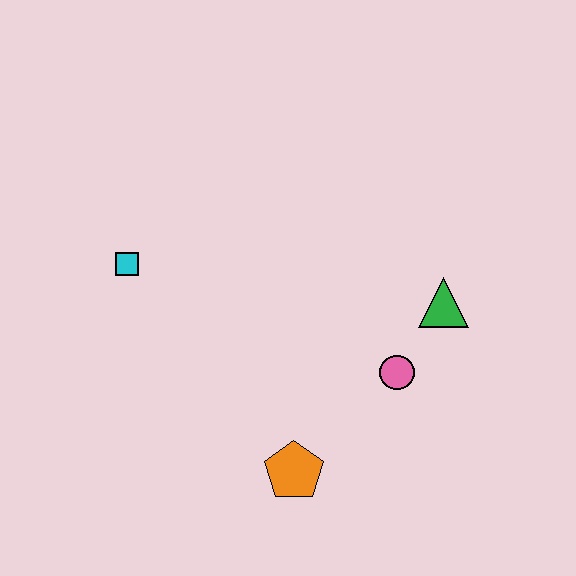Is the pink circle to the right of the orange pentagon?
Yes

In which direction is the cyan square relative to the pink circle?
The cyan square is to the left of the pink circle.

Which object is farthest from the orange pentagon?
The cyan square is farthest from the orange pentagon.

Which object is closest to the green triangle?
The pink circle is closest to the green triangle.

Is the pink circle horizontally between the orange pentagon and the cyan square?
No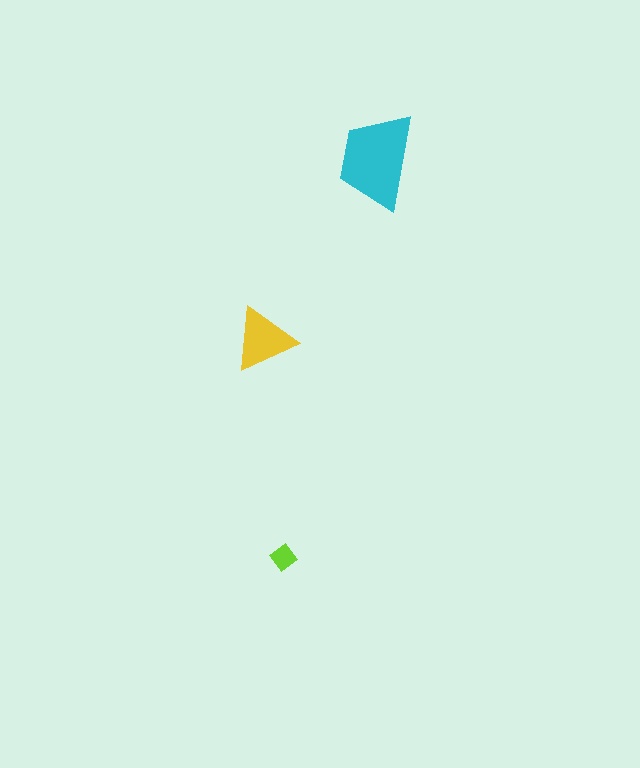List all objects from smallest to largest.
The lime diamond, the yellow triangle, the cyan trapezoid.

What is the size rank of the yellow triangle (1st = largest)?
2nd.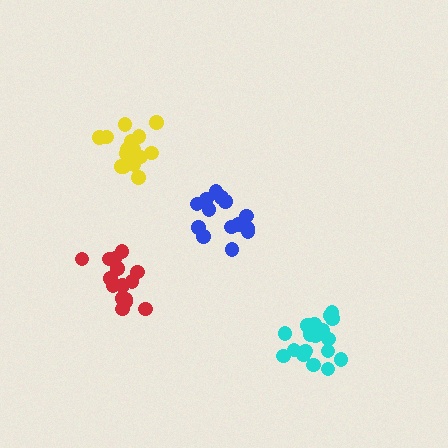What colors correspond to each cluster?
The clusters are colored: yellow, cyan, red, blue.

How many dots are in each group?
Group 1: 15 dots, Group 2: 19 dots, Group 3: 15 dots, Group 4: 14 dots (63 total).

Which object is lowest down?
The cyan cluster is bottommost.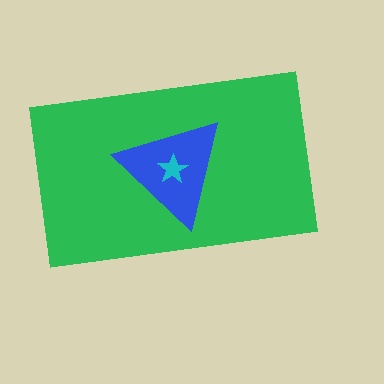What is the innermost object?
The cyan star.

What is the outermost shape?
The green rectangle.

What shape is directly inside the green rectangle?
The blue triangle.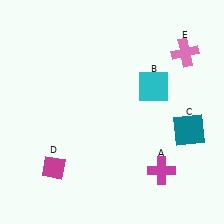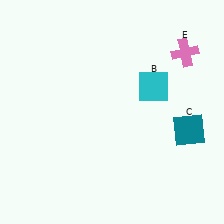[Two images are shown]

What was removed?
The magenta diamond (D), the magenta cross (A) were removed in Image 2.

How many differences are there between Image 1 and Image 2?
There are 2 differences between the two images.